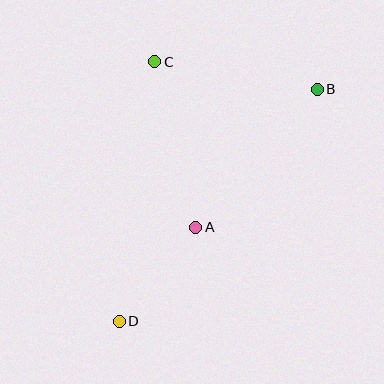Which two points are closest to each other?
Points A and D are closest to each other.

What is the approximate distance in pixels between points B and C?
The distance between B and C is approximately 165 pixels.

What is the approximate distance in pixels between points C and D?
The distance between C and D is approximately 262 pixels.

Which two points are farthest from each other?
Points B and D are farthest from each other.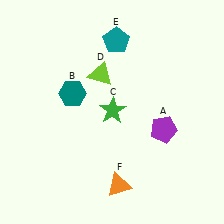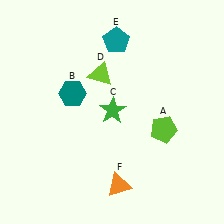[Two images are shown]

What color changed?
The pentagon (A) changed from purple in Image 1 to lime in Image 2.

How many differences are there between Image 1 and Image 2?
There is 1 difference between the two images.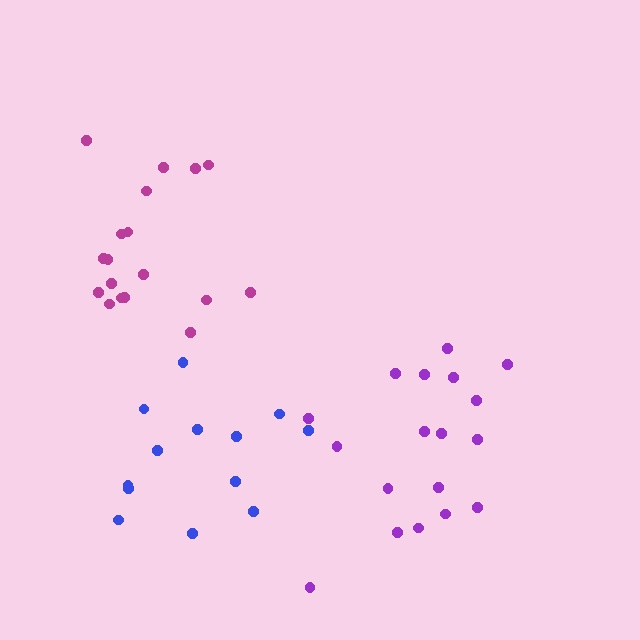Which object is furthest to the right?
The purple cluster is rightmost.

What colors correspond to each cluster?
The clusters are colored: magenta, blue, purple.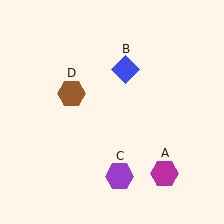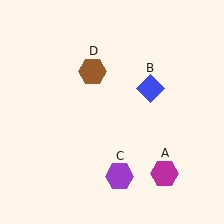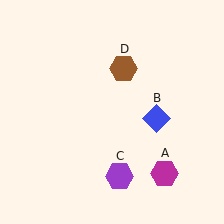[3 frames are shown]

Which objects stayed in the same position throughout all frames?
Magenta hexagon (object A) and purple hexagon (object C) remained stationary.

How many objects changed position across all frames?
2 objects changed position: blue diamond (object B), brown hexagon (object D).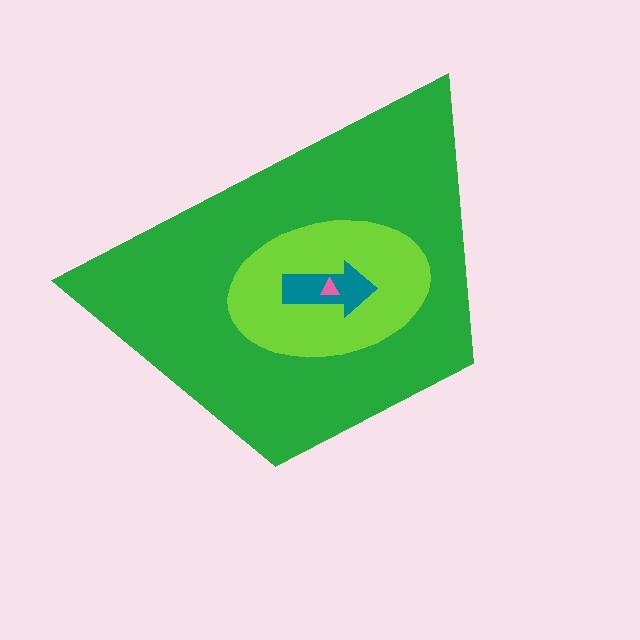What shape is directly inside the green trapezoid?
The lime ellipse.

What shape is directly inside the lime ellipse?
The teal arrow.